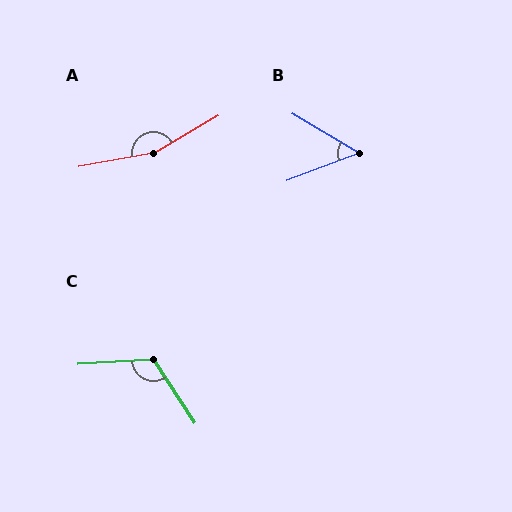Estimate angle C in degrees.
Approximately 120 degrees.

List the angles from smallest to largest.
B (52°), C (120°), A (160°).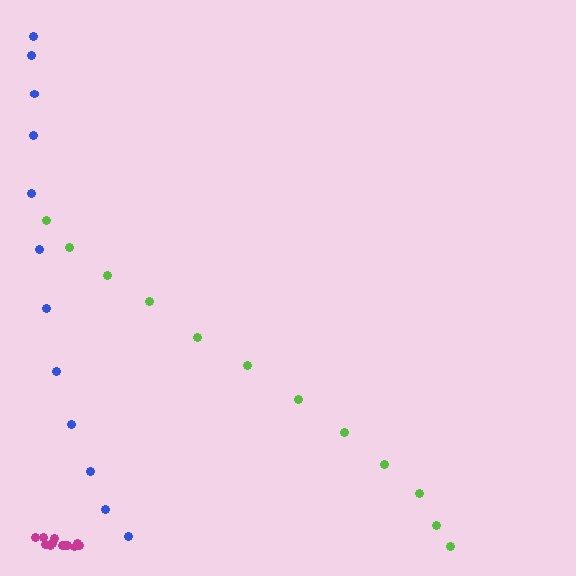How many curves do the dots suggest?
There are 3 distinct paths.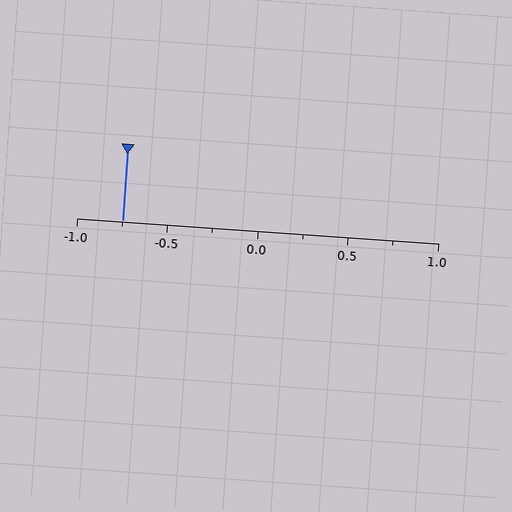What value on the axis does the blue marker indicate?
The marker indicates approximately -0.75.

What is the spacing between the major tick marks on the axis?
The major ticks are spaced 0.5 apart.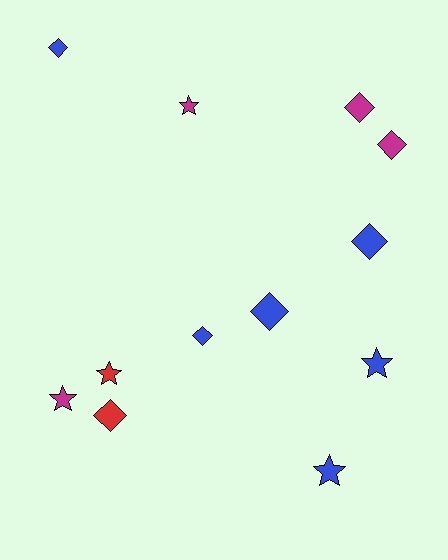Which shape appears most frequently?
Diamond, with 7 objects.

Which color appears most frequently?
Blue, with 6 objects.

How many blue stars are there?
There are 2 blue stars.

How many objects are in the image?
There are 12 objects.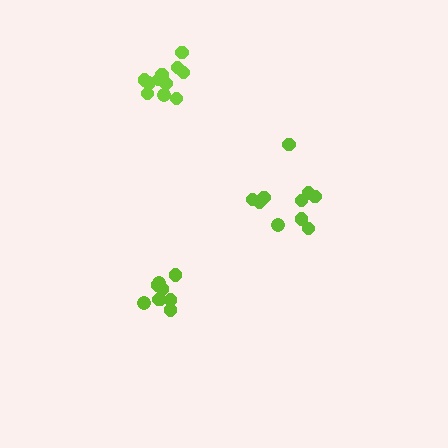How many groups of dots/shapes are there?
There are 3 groups.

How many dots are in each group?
Group 1: 9 dots, Group 2: 10 dots, Group 3: 11 dots (30 total).